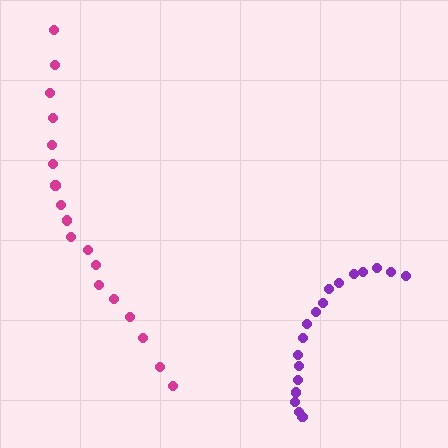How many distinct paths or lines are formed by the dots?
There are 2 distinct paths.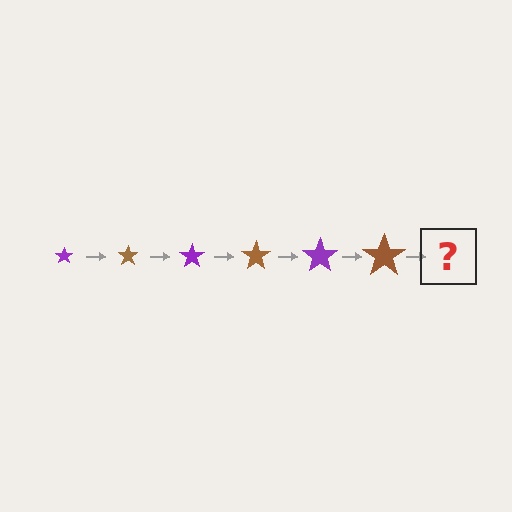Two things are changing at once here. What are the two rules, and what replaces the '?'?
The two rules are that the star grows larger each step and the color cycles through purple and brown. The '?' should be a purple star, larger than the previous one.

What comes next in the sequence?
The next element should be a purple star, larger than the previous one.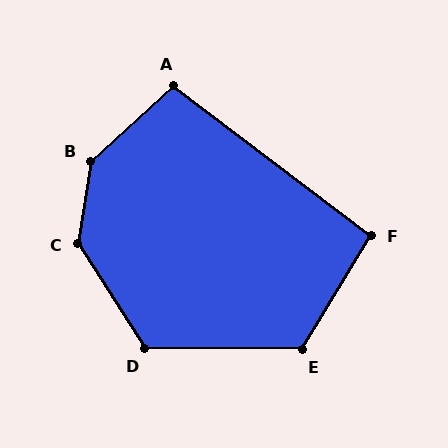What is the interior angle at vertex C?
Approximately 139 degrees (obtuse).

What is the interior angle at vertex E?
Approximately 121 degrees (obtuse).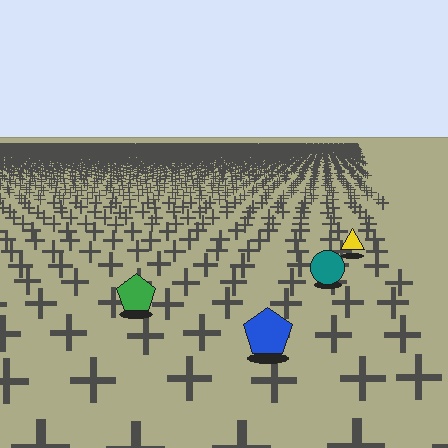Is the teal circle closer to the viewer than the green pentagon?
No. The green pentagon is closer — you can tell from the texture gradient: the ground texture is coarser near it.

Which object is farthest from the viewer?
The yellow triangle is farthest from the viewer. It appears smaller and the ground texture around it is denser.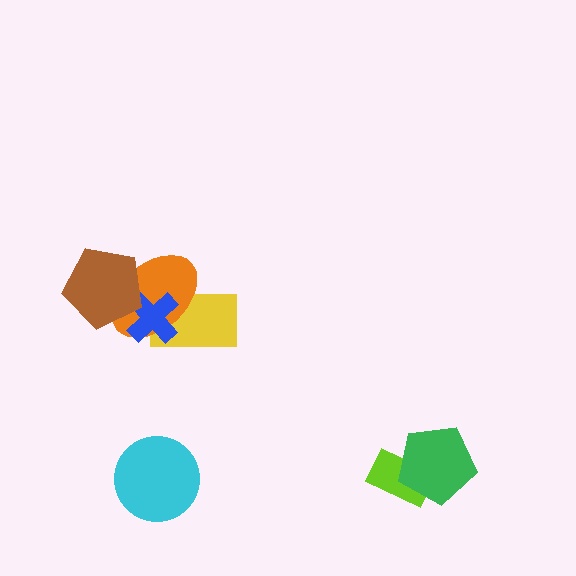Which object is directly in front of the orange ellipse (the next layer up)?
The blue cross is directly in front of the orange ellipse.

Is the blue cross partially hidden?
Yes, it is partially covered by another shape.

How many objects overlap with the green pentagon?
1 object overlaps with the green pentagon.